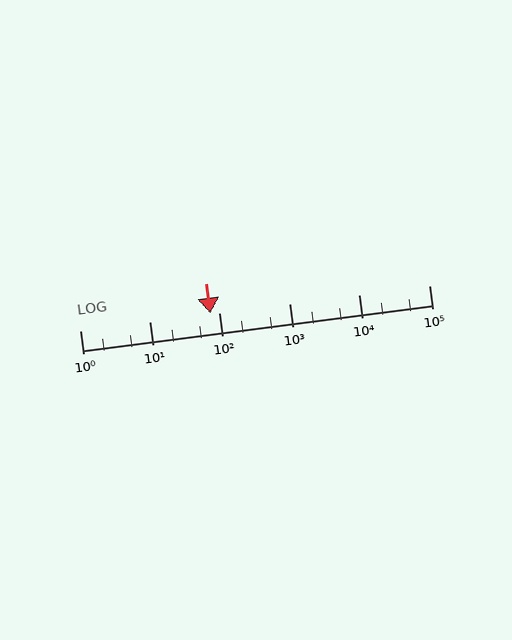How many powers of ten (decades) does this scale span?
The scale spans 5 decades, from 1 to 100000.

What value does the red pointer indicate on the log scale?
The pointer indicates approximately 74.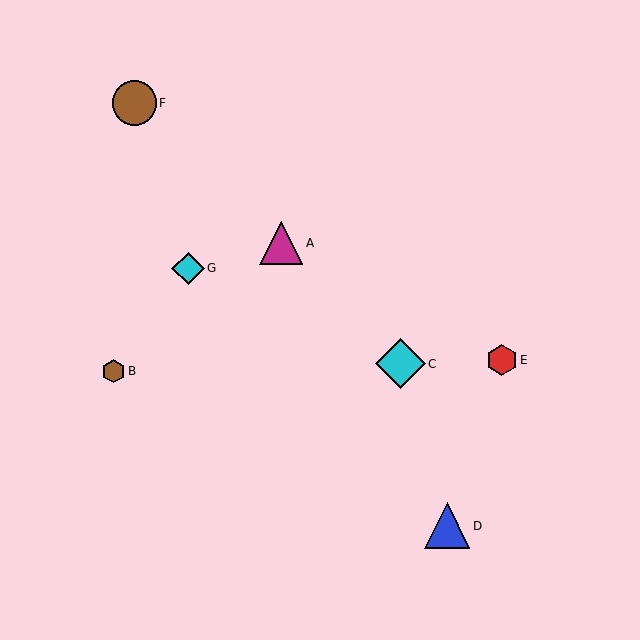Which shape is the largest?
The cyan diamond (labeled C) is the largest.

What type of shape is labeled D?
Shape D is a blue triangle.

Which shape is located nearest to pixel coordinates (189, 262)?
The cyan diamond (labeled G) at (188, 268) is nearest to that location.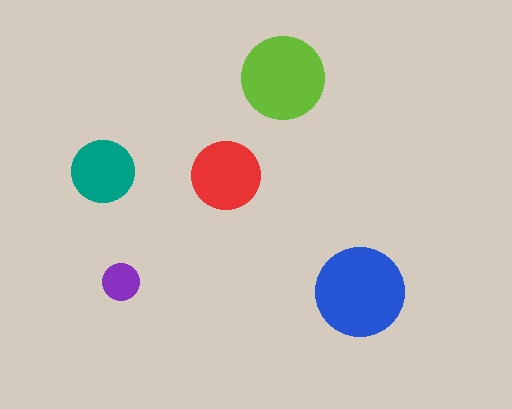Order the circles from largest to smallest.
the blue one, the lime one, the red one, the teal one, the purple one.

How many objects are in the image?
There are 5 objects in the image.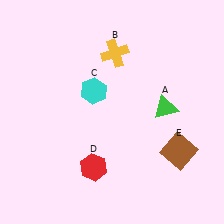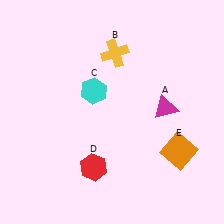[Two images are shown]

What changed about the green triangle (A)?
In Image 1, A is green. In Image 2, it changed to magenta.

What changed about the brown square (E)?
In Image 1, E is brown. In Image 2, it changed to orange.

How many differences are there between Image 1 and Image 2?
There are 2 differences between the two images.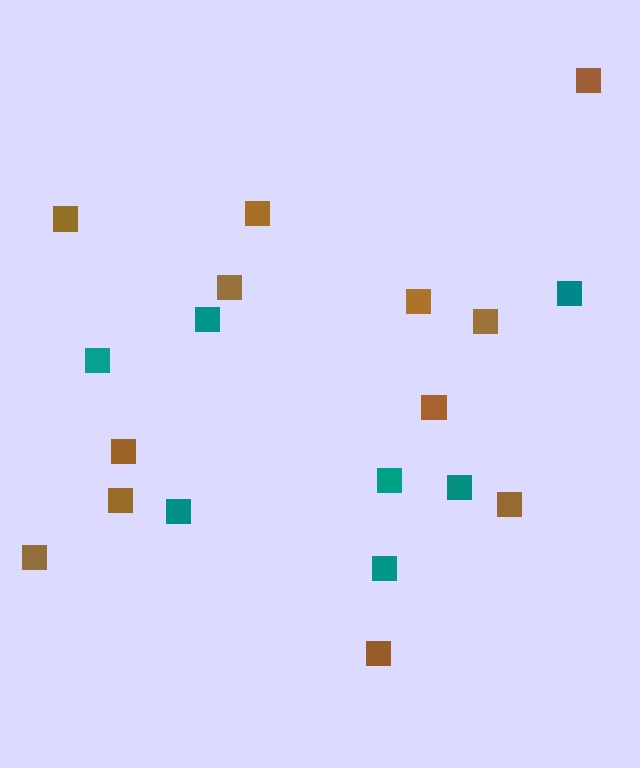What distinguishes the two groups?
There are 2 groups: one group of brown squares (12) and one group of teal squares (7).